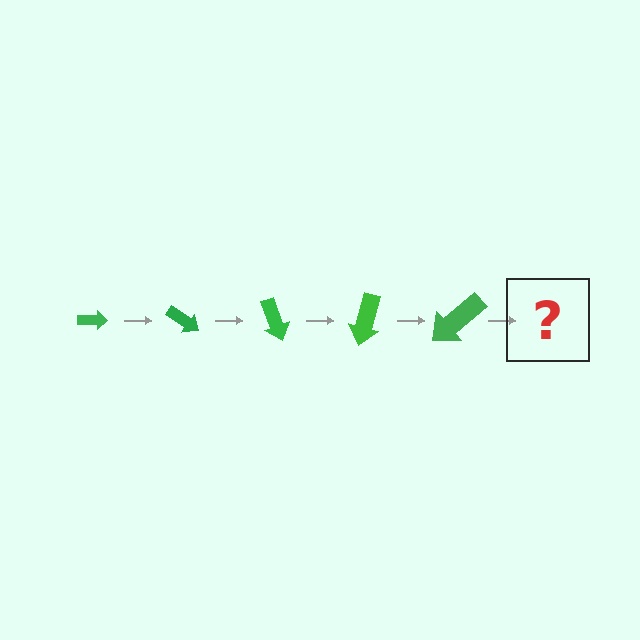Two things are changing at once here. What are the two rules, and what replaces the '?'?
The two rules are that the arrow grows larger each step and it rotates 35 degrees each step. The '?' should be an arrow, larger than the previous one and rotated 175 degrees from the start.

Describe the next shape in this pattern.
It should be an arrow, larger than the previous one and rotated 175 degrees from the start.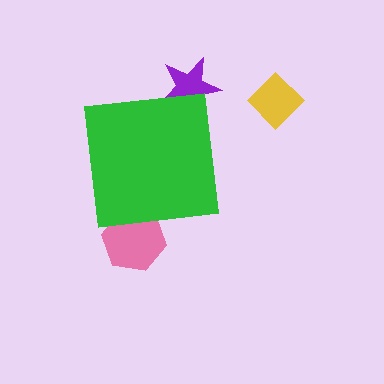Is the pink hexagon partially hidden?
Yes, the pink hexagon is partially hidden behind the green square.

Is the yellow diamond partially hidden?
No, the yellow diamond is fully visible.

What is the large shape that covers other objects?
A green square.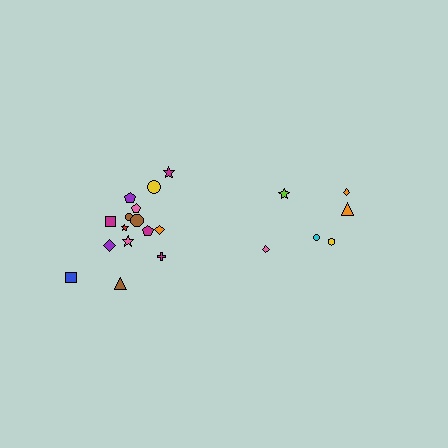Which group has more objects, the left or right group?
The left group.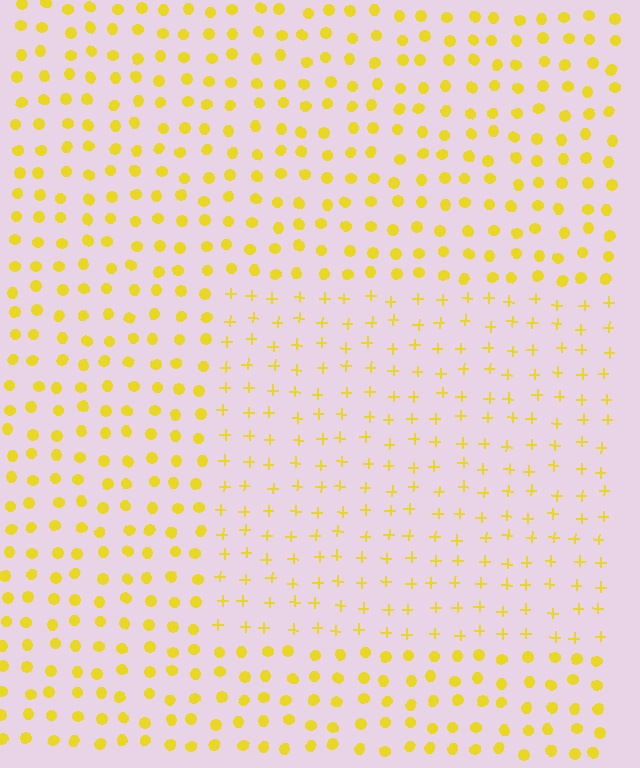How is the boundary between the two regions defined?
The boundary is defined by a change in element shape: plus signs inside vs. circles outside. All elements share the same color and spacing.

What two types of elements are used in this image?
The image uses plus signs inside the rectangle region and circles outside it.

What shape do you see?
I see a rectangle.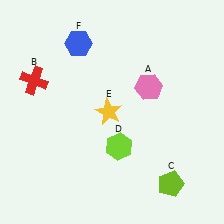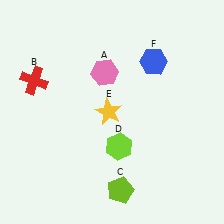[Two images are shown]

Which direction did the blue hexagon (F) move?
The blue hexagon (F) moved right.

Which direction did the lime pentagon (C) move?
The lime pentagon (C) moved left.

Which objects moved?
The objects that moved are: the pink hexagon (A), the lime pentagon (C), the blue hexagon (F).